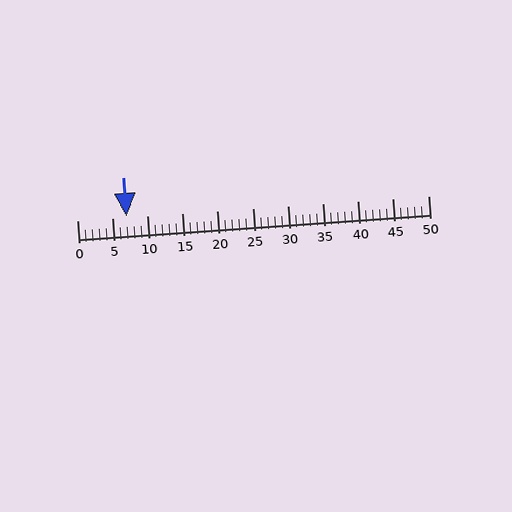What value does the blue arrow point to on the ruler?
The blue arrow points to approximately 7.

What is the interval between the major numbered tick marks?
The major tick marks are spaced 5 units apart.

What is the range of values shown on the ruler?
The ruler shows values from 0 to 50.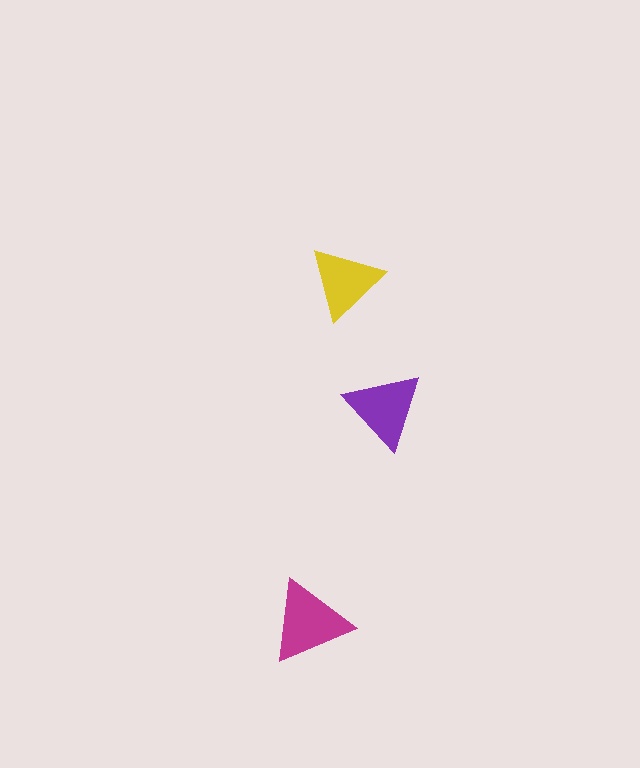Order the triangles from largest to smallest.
the magenta one, the purple one, the yellow one.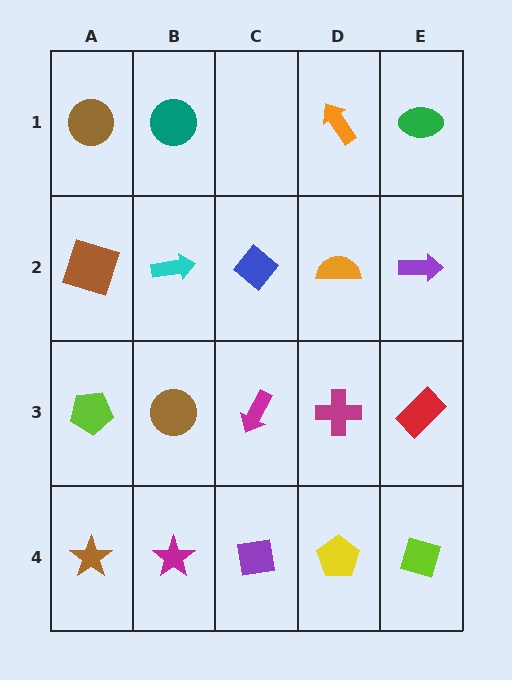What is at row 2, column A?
A brown square.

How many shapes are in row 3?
5 shapes.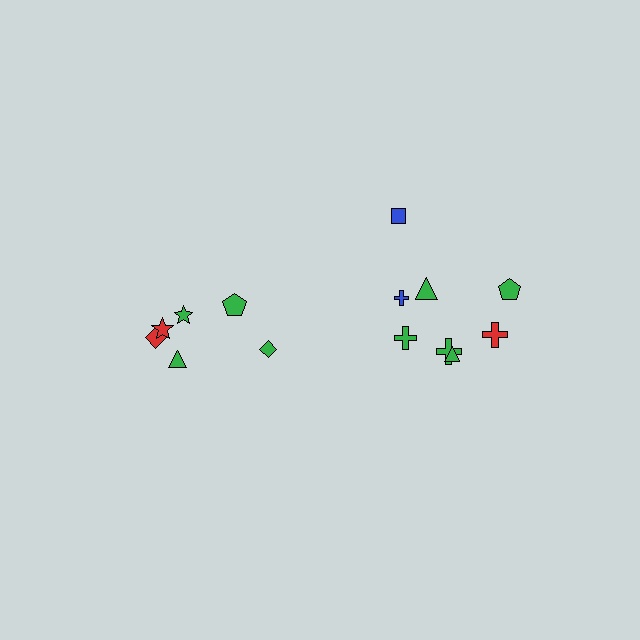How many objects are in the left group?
There are 6 objects.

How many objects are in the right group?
There are 8 objects.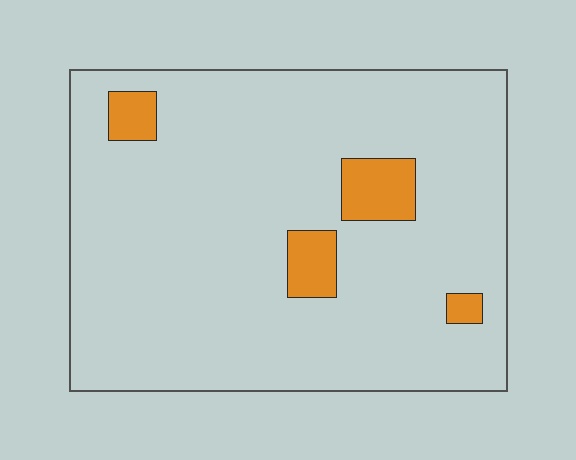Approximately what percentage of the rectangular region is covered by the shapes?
Approximately 10%.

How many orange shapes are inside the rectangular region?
4.